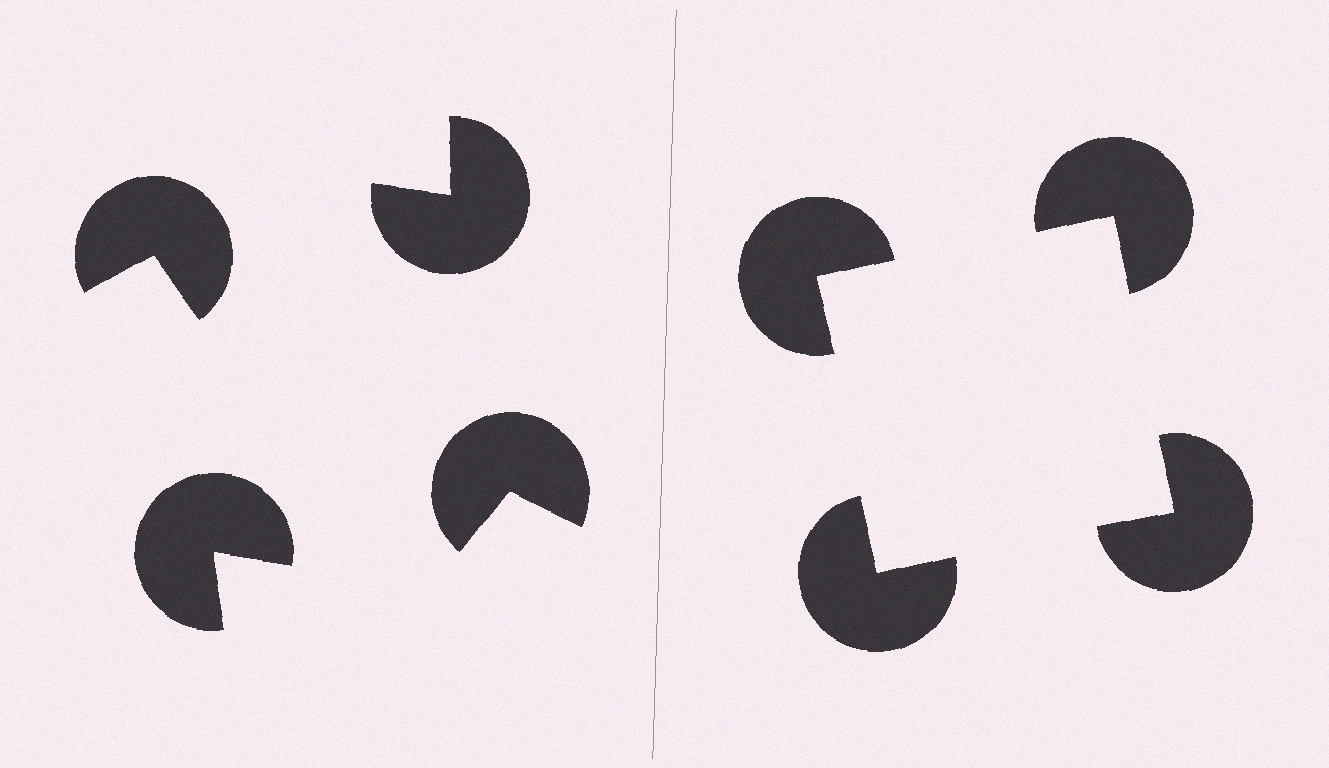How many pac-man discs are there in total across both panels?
8 — 4 on each side.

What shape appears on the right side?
An illusory square.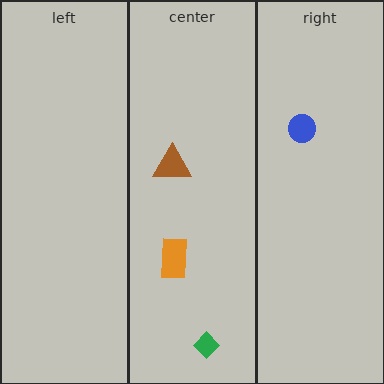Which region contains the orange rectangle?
The center region.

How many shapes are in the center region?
3.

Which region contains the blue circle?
The right region.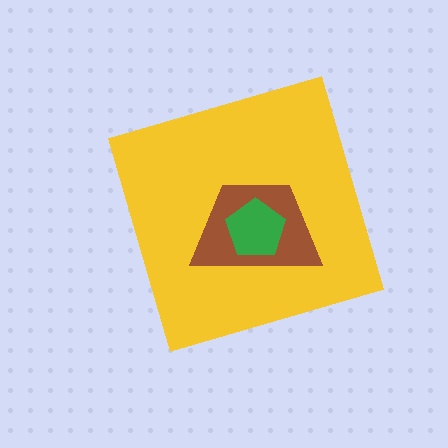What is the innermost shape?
The green pentagon.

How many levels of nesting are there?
3.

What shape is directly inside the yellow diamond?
The brown trapezoid.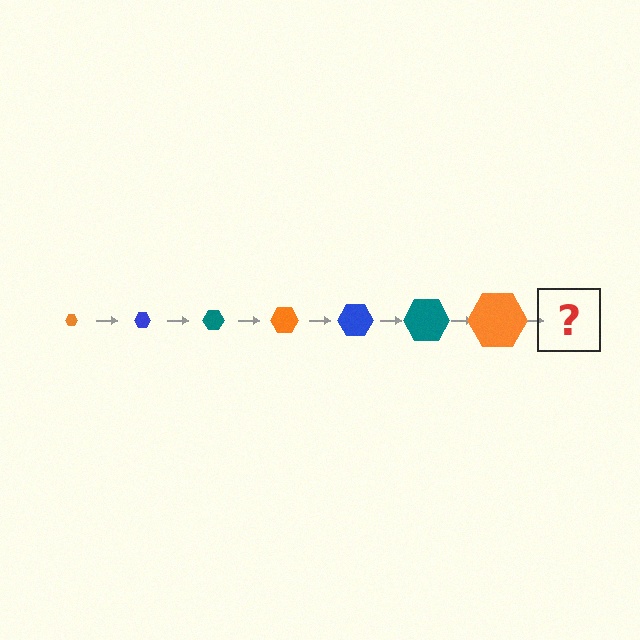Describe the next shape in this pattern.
It should be a blue hexagon, larger than the previous one.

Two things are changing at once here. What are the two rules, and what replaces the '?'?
The two rules are that the hexagon grows larger each step and the color cycles through orange, blue, and teal. The '?' should be a blue hexagon, larger than the previous one.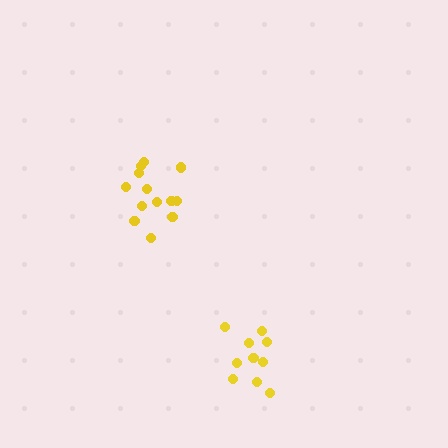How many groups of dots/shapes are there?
There are 2 groups.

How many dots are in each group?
Group 1: 10 dots, Group 2: 13 dots (23 total).